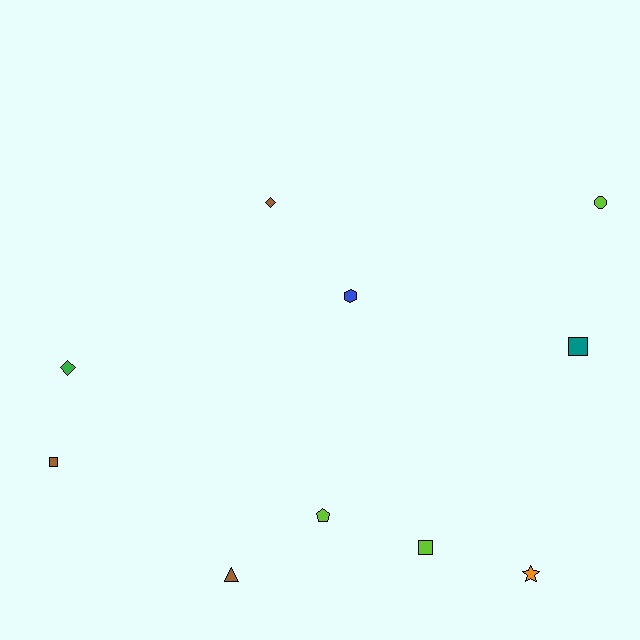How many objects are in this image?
There are 10 objects.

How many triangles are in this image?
There is 1 triangle.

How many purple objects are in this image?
There are no purple objects.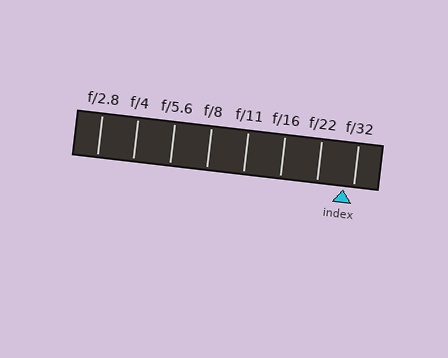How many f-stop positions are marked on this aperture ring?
There are 8 f-stop positions marked.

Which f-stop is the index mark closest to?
The index mark is closest to f/32.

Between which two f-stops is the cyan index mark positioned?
The index mark is between f/22 and f/32.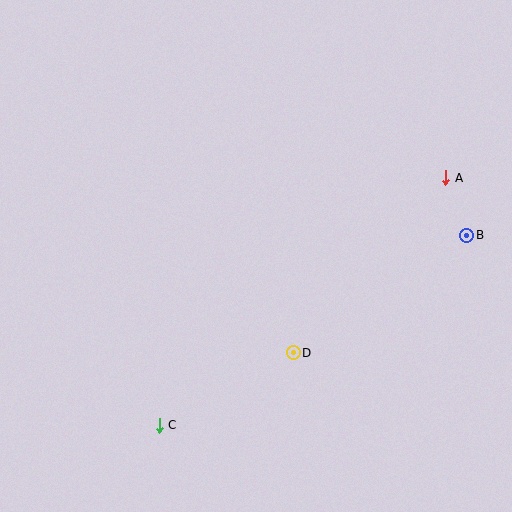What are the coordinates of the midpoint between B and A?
The midpoint between B and A is at (456, 207).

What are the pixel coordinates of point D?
Point D is at (293, 353).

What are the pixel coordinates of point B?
Point B is at (467, 235).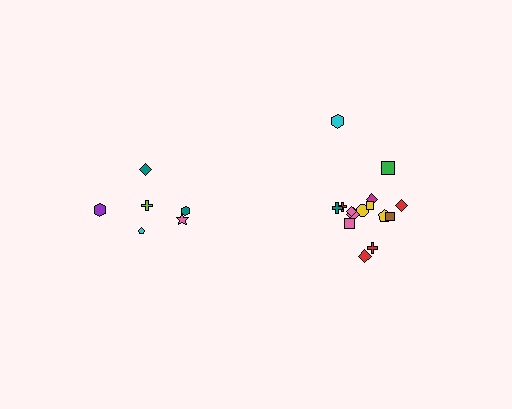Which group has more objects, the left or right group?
The right group.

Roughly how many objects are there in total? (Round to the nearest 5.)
Roughly 20 objects in total.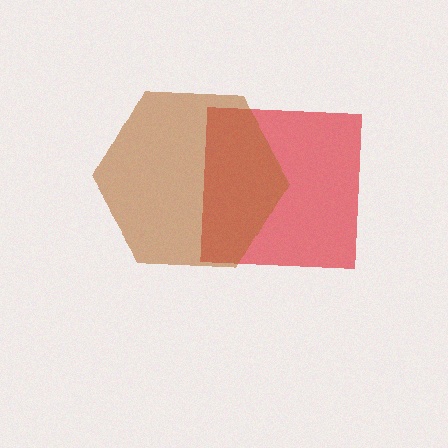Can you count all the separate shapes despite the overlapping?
Yes, there are 2 separate shapes.